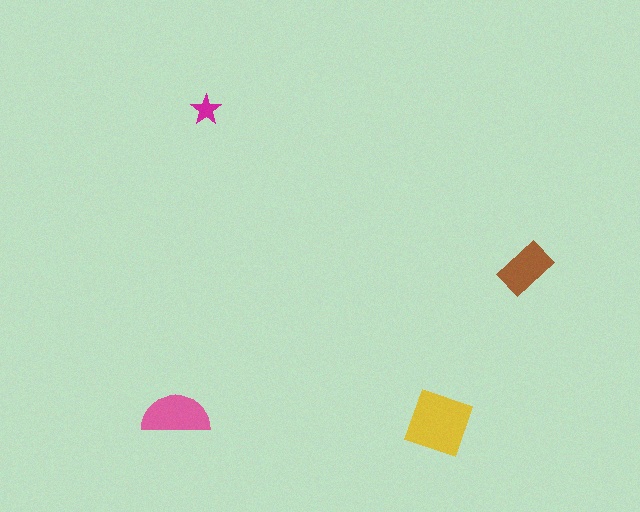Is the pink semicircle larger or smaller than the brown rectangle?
Larger.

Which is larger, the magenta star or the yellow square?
The yellow square.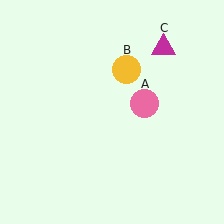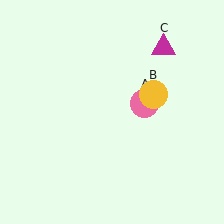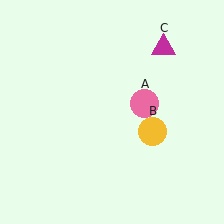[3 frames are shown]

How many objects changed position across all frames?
1 object changed position: yellow circle (object B).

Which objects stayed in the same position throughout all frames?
Pink circle (object A) and magenta triangle (object C) remained stationary.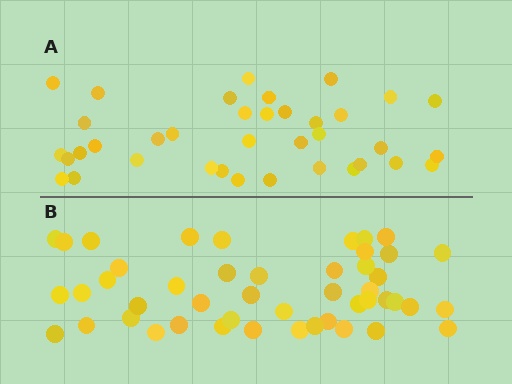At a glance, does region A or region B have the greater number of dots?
Region B (the bottom region) has more dots.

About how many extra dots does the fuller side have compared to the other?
Region B has roughly 10 or so more dots than region A.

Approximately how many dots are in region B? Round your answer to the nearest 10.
About 50 dots. (The exact count is 47, which rounds to 50.)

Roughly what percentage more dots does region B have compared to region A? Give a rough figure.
About 25% more.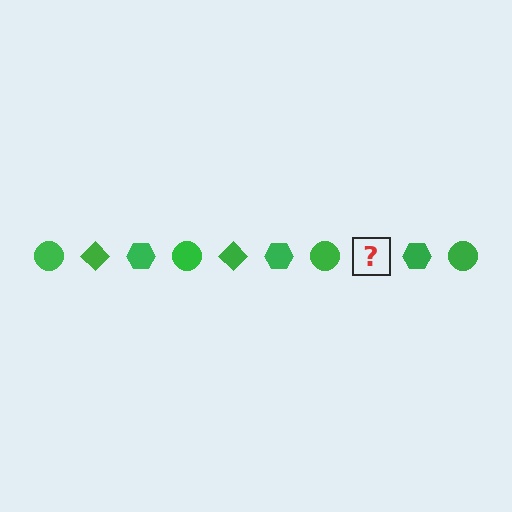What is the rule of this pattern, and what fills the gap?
The rule is that the pattern cycles through circle, diamond, hexagon shapes in green. The gap should be filled with a green diamond.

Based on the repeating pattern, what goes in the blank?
The blank should be a green diamond.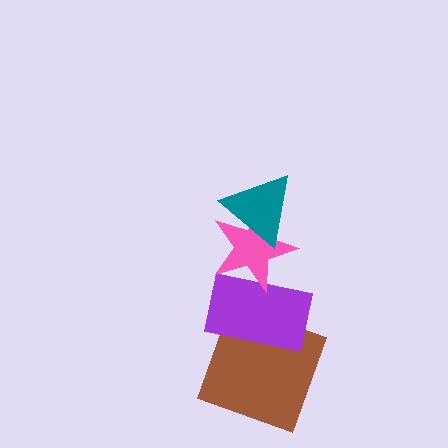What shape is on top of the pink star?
The teal triangle is on top of the pink star.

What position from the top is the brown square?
The brown square is 4th from the top.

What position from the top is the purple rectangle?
The purple rectangle is 3rd from the top.